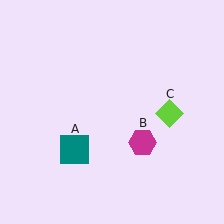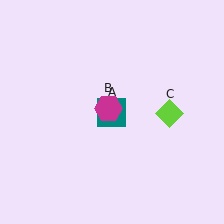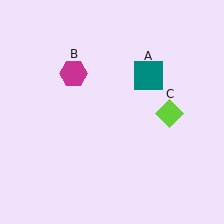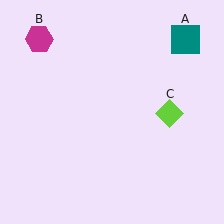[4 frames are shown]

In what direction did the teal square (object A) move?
The teal square (object A) moved up and to the right.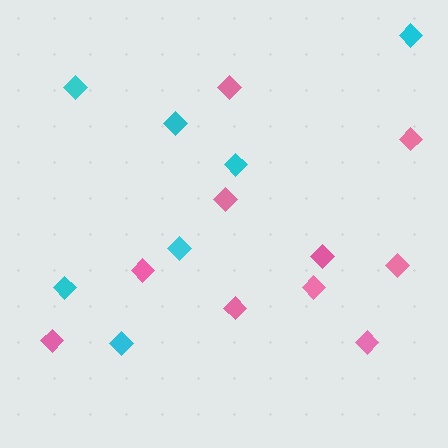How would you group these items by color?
There are 2 groups: one group of pink diamonds (10) and one group of cyan diamonds (7).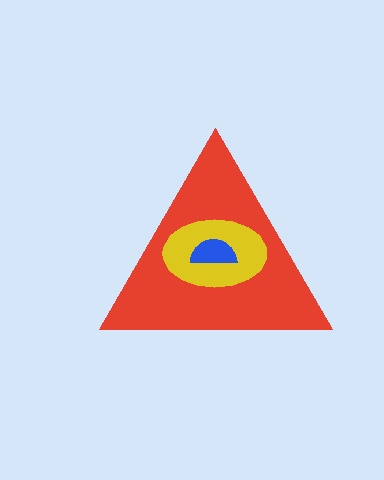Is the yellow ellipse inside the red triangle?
Yes.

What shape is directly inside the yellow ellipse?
The blue semicircle.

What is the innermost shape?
The blue semicircle.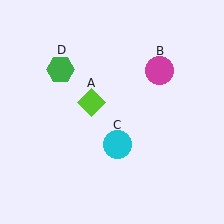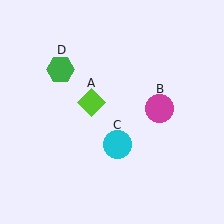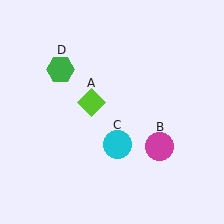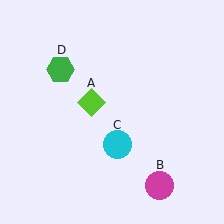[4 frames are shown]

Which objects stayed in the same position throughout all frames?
Lime diamond (object A) and cyan circle (object C) and green hexagon (object D) remained stationary.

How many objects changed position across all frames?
1 object changed position: magenta circle (object B).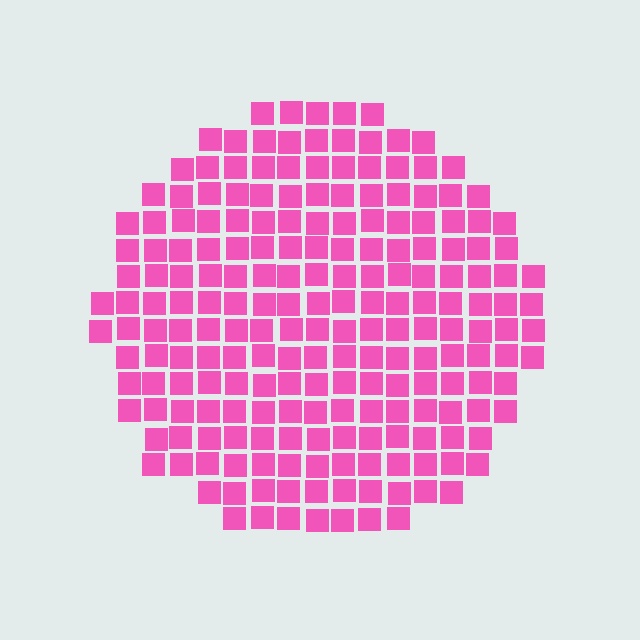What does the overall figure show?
The overall figure shows a circle.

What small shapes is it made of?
It is made of small squares.